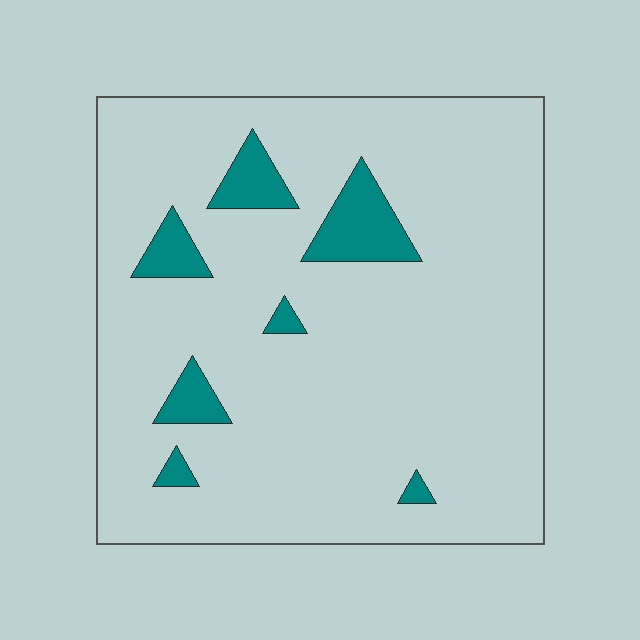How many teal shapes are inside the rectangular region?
7.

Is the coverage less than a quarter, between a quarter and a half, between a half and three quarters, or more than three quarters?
Less than a quarter.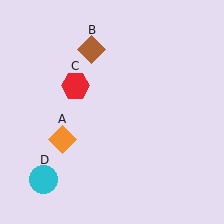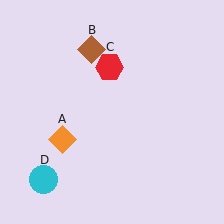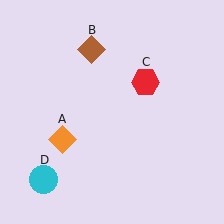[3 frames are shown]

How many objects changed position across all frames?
1 object changed position: red hexagon (object C).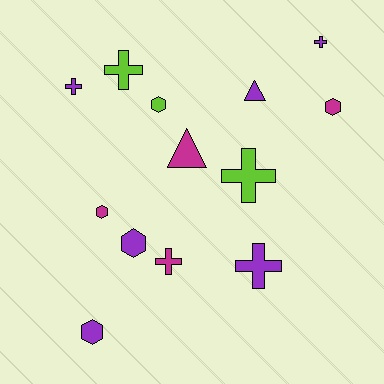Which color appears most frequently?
Purple, with 6 objects.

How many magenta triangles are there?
There is 1 magenta triangle.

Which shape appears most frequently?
Cross, with 6 objects.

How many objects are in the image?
There are 13 objects.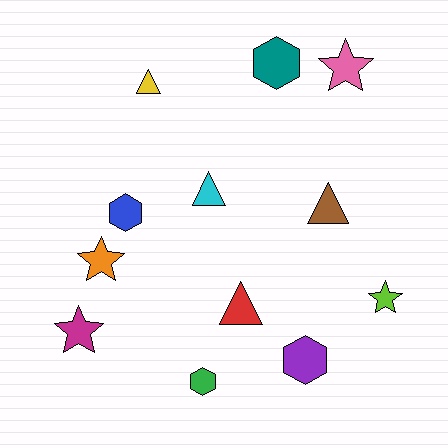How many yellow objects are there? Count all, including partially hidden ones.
There is 1 yellow object.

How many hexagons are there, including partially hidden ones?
There are 4 hexagons.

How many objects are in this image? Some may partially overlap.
There are 12 objects.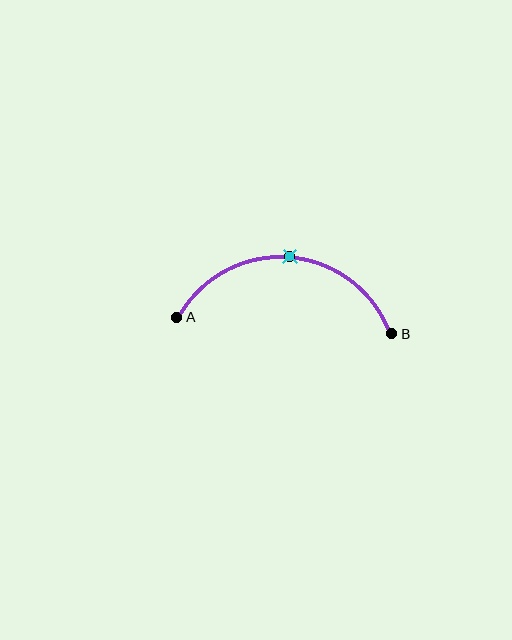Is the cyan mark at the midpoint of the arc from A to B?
Yes. The cyan mark lies on the arc at equal arc-length from both A and B — it is the arc midpoint.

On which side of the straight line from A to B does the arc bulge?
The arc bulges above the straight line connecting A and B.